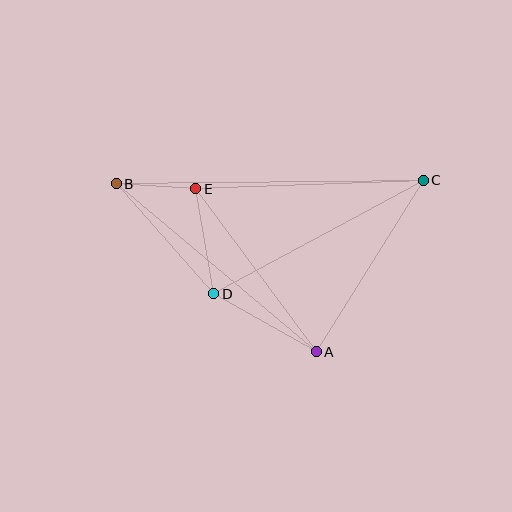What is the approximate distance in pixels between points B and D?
The distance between B and D is approximately 147 pixels.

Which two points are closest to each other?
Points B and E are closest to each other.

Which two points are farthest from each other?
Points B and C are farthest from each other.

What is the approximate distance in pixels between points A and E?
The distance between A and E is approximately 203 pixels.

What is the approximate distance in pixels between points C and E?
The distance between C and E is approximately 228 pixels.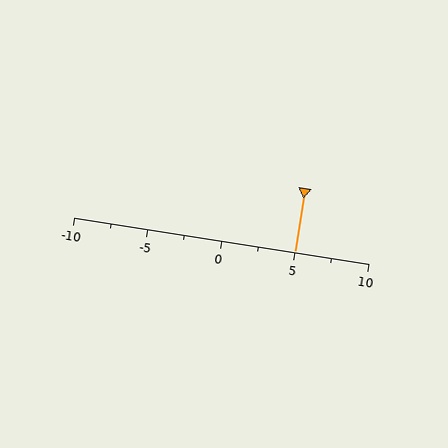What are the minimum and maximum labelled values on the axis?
The axis runs from -10 to 10.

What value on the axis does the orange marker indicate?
The marker indicates approximately 5.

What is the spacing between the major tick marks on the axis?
The major ticks are spaced 5 apart.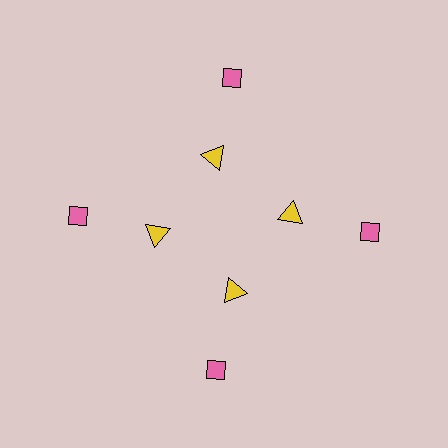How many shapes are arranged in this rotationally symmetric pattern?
There are 8 shapes, arranged in 4 groups of 2.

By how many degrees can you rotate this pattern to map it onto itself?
The pattern maps onto itself every 90 degrees of rotation.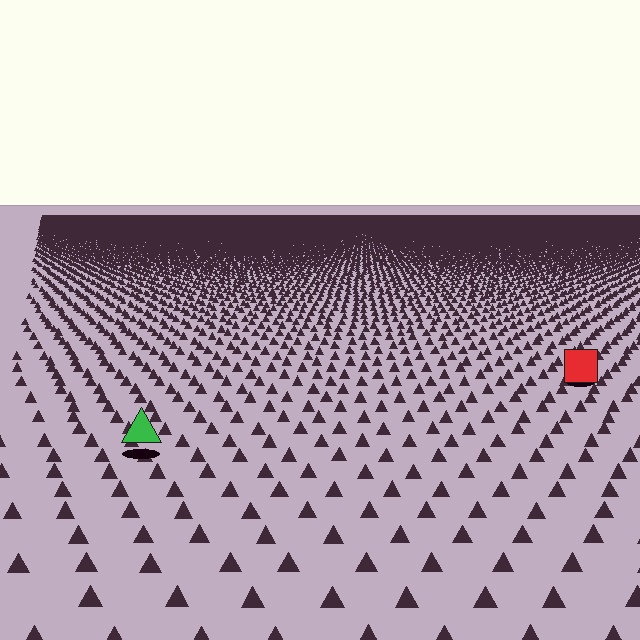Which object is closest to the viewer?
The green triangle is closest. The texture marks near it are larger and more spread out.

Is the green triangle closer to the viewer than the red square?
Yes. The green triangle is closer — you can tell from the texture gradient: the ground texture is coarser near it.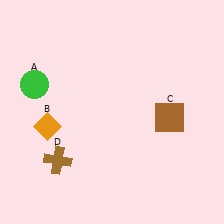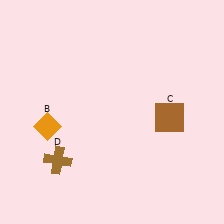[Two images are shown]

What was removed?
The green circle (A) was removed in Image 2.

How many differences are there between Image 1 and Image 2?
There is 1 difference between the two images.